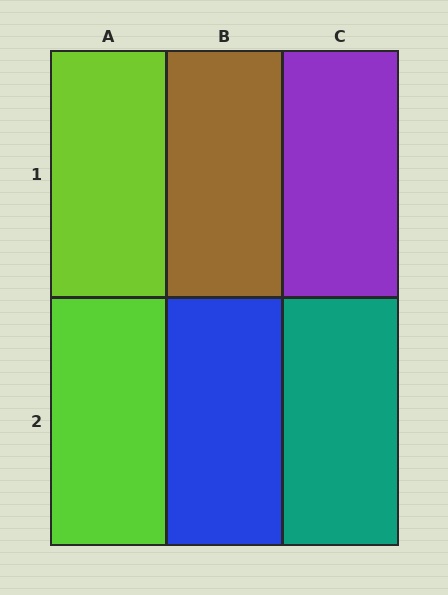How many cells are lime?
2 cells are lime.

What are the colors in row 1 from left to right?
Lime, brown, purple.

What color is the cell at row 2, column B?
Blue.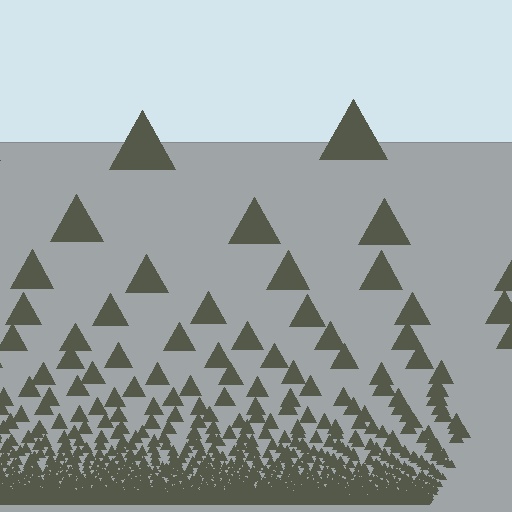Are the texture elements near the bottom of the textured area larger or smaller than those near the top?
Smaller. The gradient is inverted — elements near the bottom are smaller and denser.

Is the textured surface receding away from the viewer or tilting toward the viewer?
The surface appears to tilt toward the viewer. Texture elements get larger and sparser toward the top.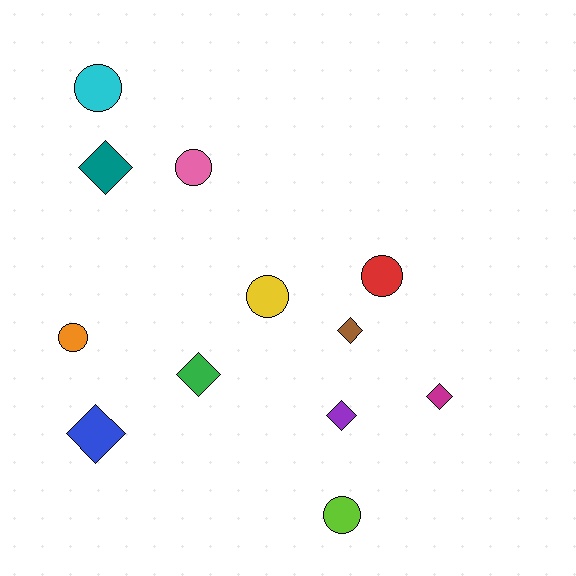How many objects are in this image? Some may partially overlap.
There are 12 objects.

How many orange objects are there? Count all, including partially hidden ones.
There is 1 orange object.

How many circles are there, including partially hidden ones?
There are 6 circles.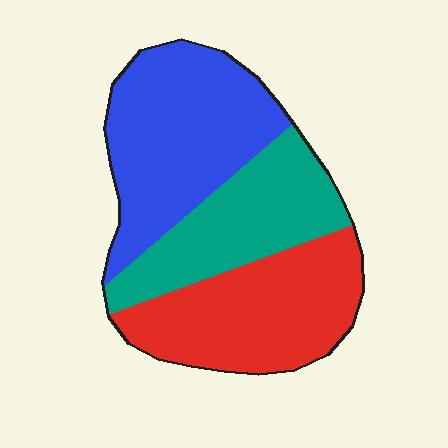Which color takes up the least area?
Teal, at roughly 30%.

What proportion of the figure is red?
Red takes up about one third (1/3) of the figure.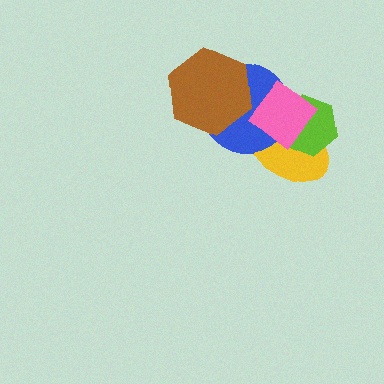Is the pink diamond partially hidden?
No, no other shape covers it.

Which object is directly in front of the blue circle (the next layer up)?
The pink diamond is directly in front of the blue circle.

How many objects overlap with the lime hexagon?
3 objects overlap with the lime hexagon.